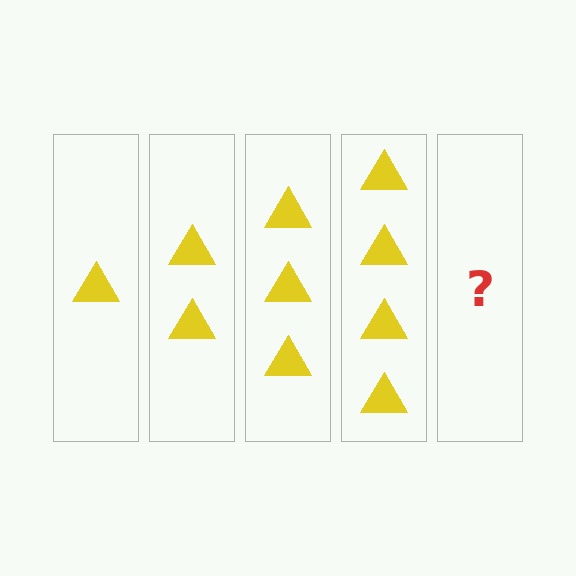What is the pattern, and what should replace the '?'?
The pattern is that each step adds one more triangle. The '?' should be 5 triangles.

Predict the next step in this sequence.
The next step is 5 triangles.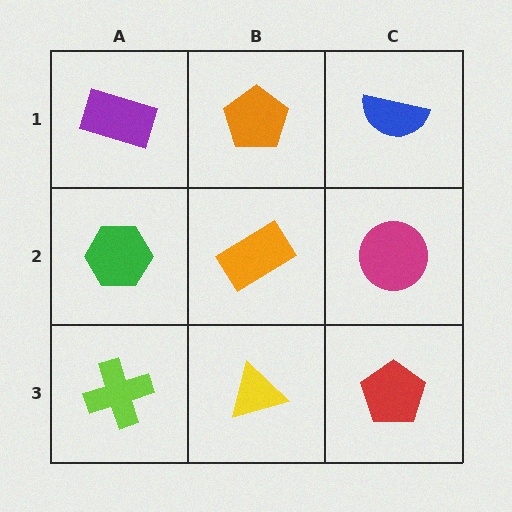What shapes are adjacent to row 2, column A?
A purple rectangle (row 1, column A), a lime cross (row 3, column A), an orange rectangle (row 2, column B).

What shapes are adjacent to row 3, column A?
A green hexagon (row 2, column A), a yellow triangle (row 3, column B).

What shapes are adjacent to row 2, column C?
A blue semicircle (row 1, column C), a red pentagon (row 3, column C), an orange rectangle (row 2, column B).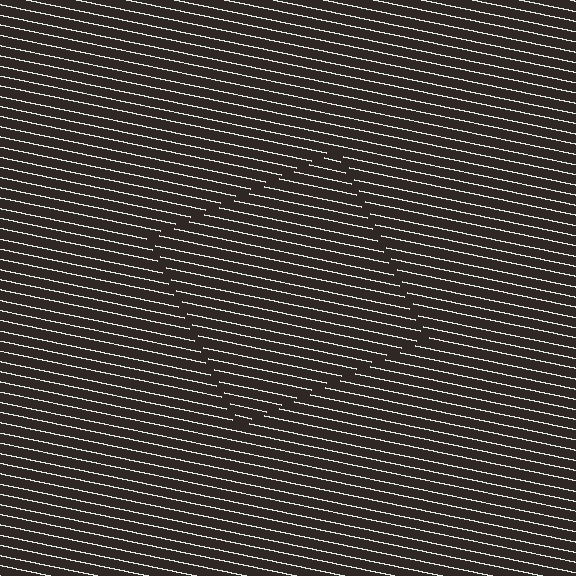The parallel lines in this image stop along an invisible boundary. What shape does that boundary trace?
An illusory square. The interior of the shape contains the same grating, shifted by half a period — the contour is defined by the phase discontinuity where line-ends from the inner and outer gratings abut.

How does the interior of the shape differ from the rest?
The interior of the shape contains the same grating, shifted by half a period — the contour is defined by the phase discontinuity where line-ends from the inner and outer gratings abut.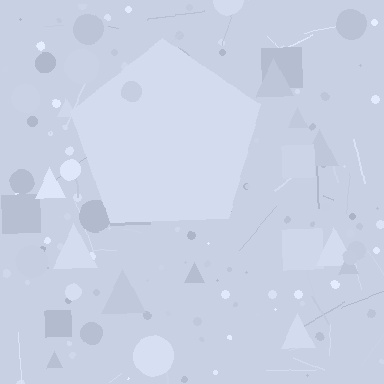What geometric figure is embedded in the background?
A pentagon is embedded in the background.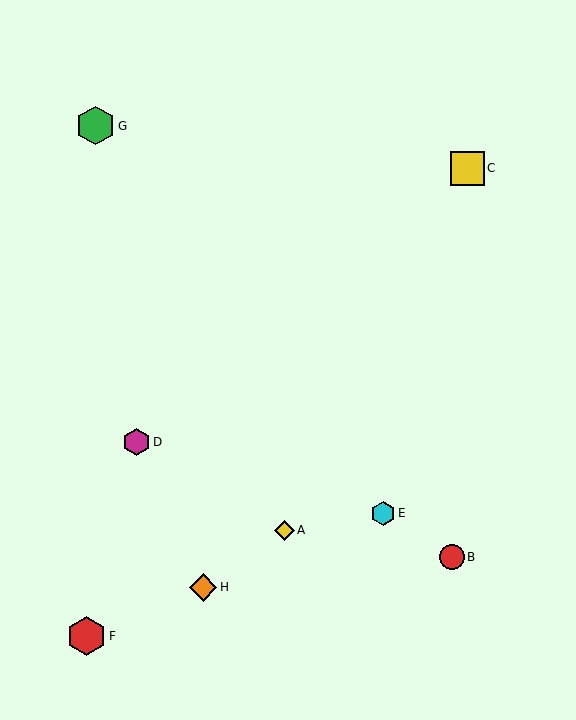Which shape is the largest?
The green hexagon (labeled G) is the largest.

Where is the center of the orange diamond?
The center of the orange diamond is at (203, 587).